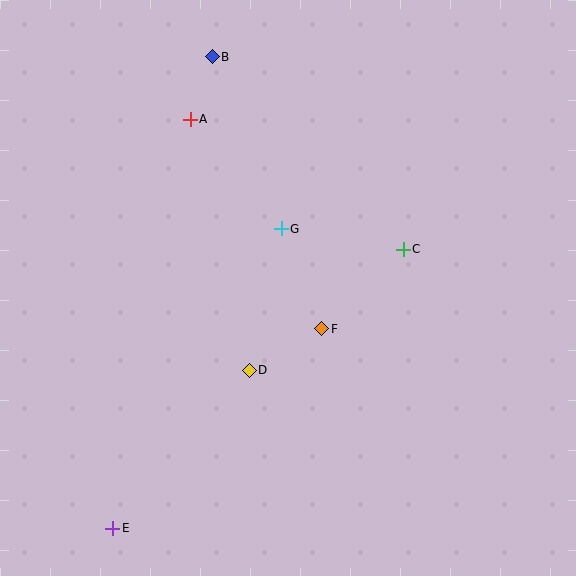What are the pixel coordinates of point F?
Point F is at (322, 329).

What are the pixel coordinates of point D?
Point D is at (249, 370).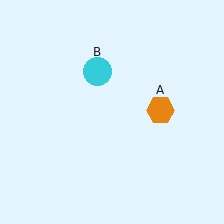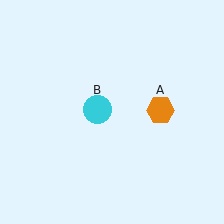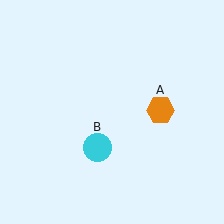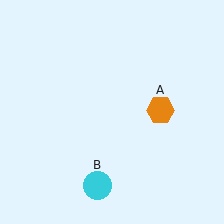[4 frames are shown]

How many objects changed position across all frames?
1 object changed position: cyan circle (object B).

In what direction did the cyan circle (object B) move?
The cyan circle (object B) moved down.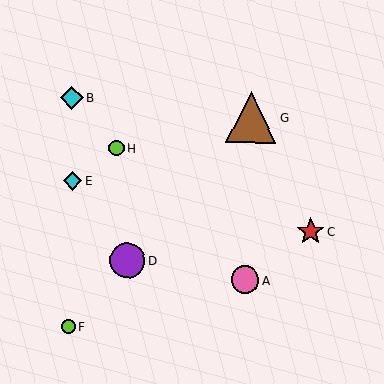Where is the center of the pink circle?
The center of the pink circle is at (246, 280).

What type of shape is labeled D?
Shape D is a purple circle.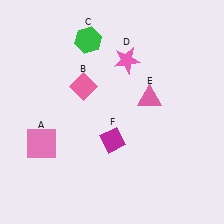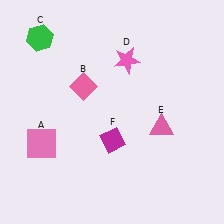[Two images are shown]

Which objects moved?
The objects that moved are: the green hexagon (C), the pink triangle (E).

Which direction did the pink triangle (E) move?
The pink triangle (E) moved down.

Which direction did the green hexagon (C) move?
The green hexagon (C) moved left.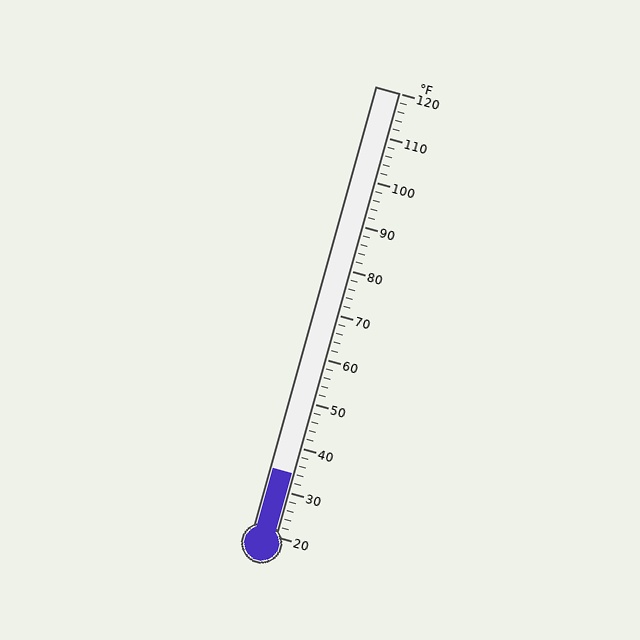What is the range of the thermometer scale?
The thermometer scale ranges from 20°F to 120°F.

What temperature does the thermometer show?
The thermometer shows approximately 34°F.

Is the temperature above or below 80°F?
The temperature is below 80°F.